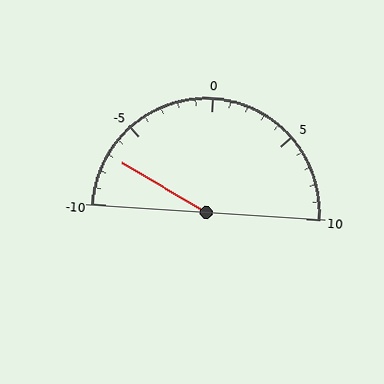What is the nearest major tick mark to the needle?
The nearest major tick mark is -5.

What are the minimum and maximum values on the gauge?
The gauge ranges from -10 to 10.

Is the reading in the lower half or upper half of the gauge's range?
The reading is in the lower half of the range (-10 to 10).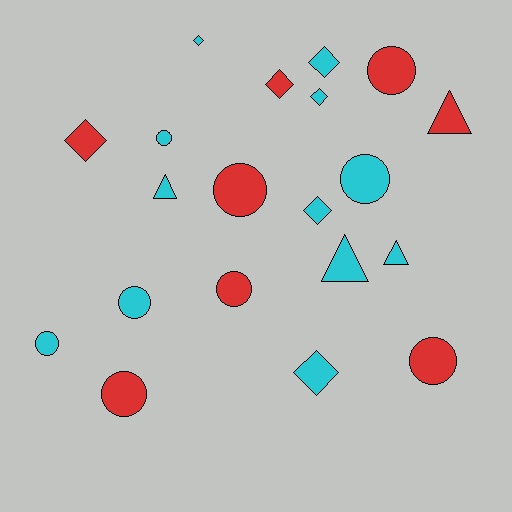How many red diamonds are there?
There are 2 red diamonds.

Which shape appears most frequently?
Circle, with 9 objects.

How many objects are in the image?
There are 20 objects.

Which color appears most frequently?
Cyan, with 12 objects.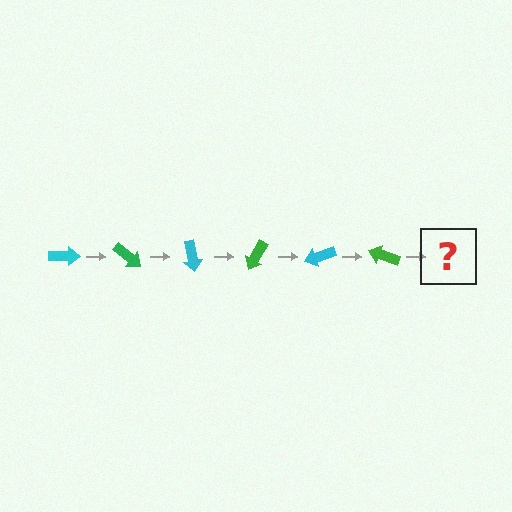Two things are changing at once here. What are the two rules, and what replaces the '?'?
The two rules are that it rotates 40 degrees each step and the color cycles through cyan and green. The '?' should be a cyan arrow, rotated 240 degrees from the start.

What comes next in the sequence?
The next element should be a cyan arrow, rotated 240 degrees from the start.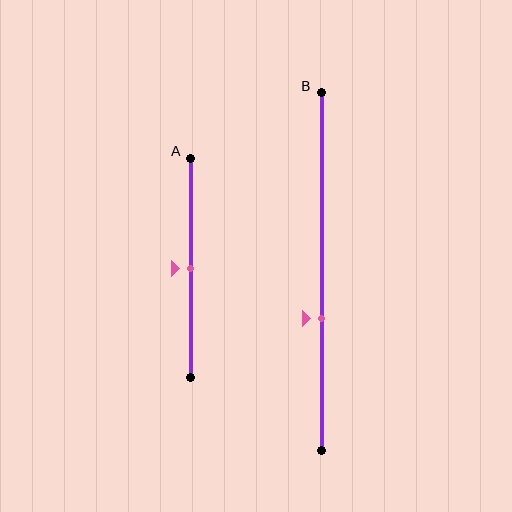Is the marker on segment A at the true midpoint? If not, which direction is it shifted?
Yes, the marker on segment A is at the true midpoint.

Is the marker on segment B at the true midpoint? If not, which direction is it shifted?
No, the marker on segment B is shifted downward by about 13% of the segment length.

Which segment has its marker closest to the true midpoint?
Segment A has its marker closest to the true midpoint.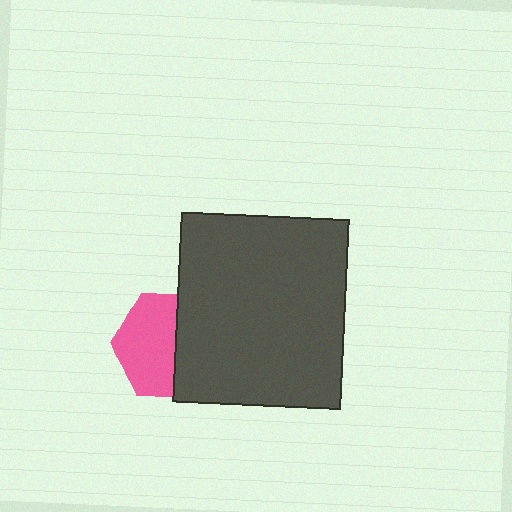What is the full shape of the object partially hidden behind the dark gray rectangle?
The partially hidden object is a pink hexagon.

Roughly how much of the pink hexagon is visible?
About half of it is visible (roughly 57%).